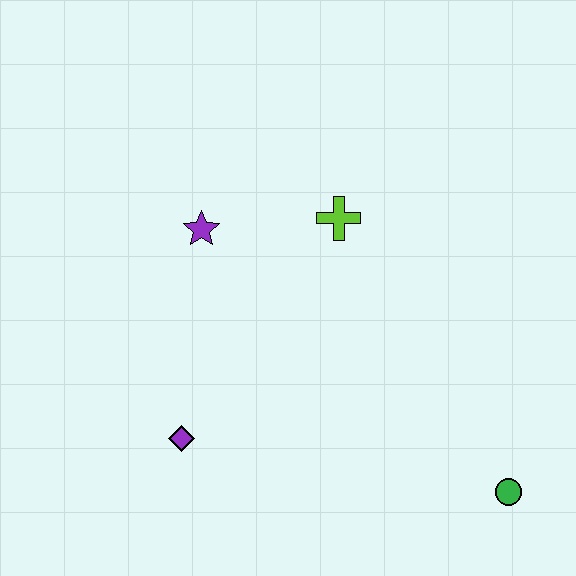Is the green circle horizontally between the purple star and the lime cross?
No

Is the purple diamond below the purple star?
Yes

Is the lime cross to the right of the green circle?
No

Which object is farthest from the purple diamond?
The green circle is farthest from the purple diamond.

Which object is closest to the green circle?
The lime cross is closest to the green circle.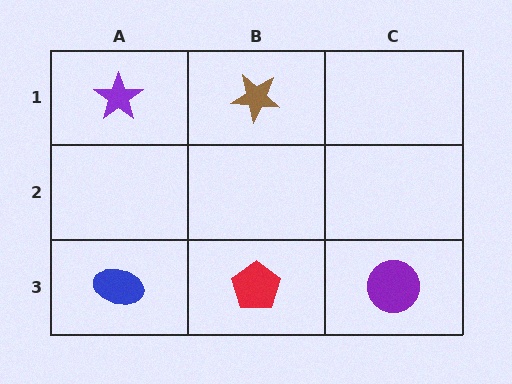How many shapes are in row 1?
2 shapes.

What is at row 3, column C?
A purple circle.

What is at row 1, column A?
A purple star.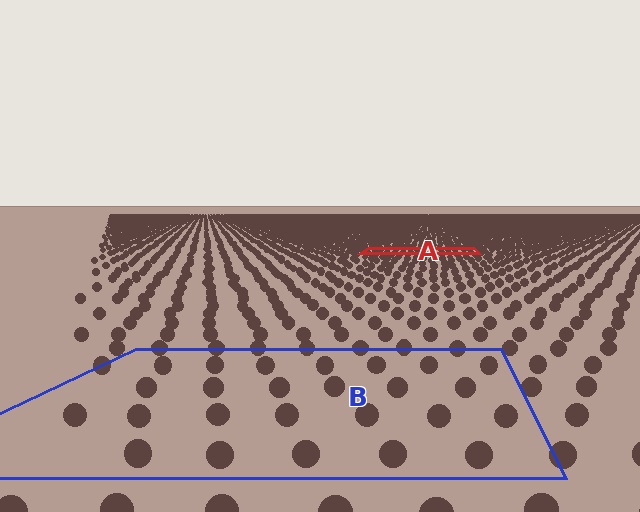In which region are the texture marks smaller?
The texture marks are smaller in region A, because it is farther away.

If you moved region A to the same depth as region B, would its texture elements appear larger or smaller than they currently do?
They would appear larger. At a closer depth, the same texture elements are projected at a bigger on-screen size.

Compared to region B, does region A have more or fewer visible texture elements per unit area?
Region A has more texture elements per unit area — they are packed more densely because it is farther away.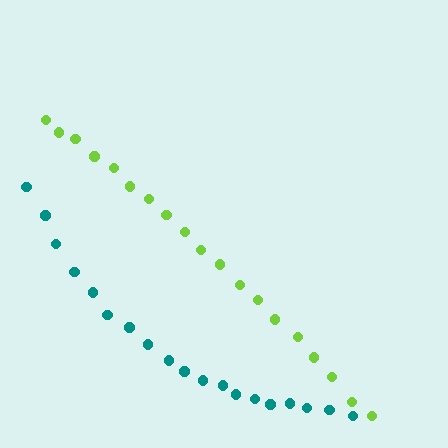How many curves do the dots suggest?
There are 2 distinct paths.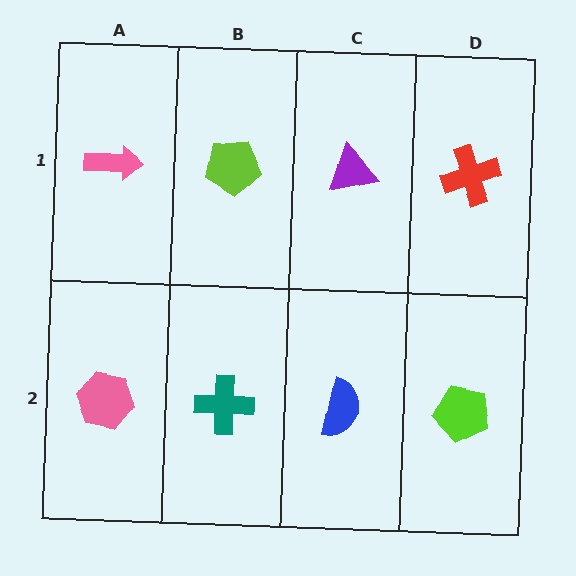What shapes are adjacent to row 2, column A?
A pink arrow (row 1, column A), a teal cross (row 2, column B).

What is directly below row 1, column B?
A teal cross.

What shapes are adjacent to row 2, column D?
A red cross (row 1, column D), a blue semicircle (row 2, column C).